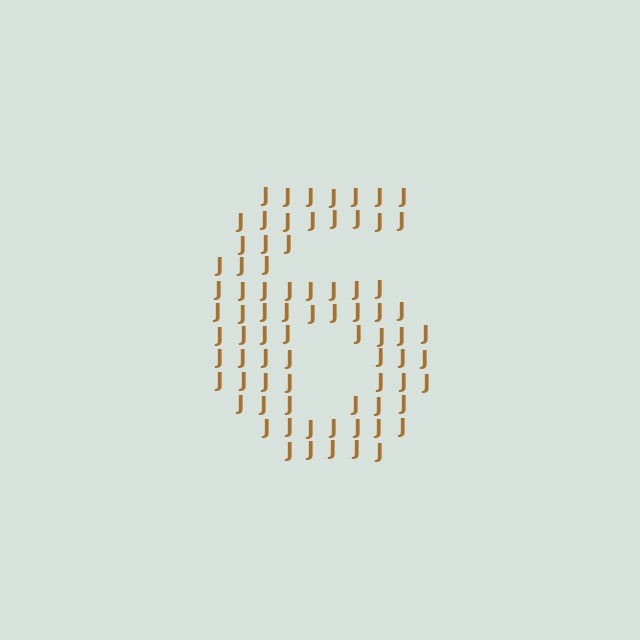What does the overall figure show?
The overall figure shows the digit 6.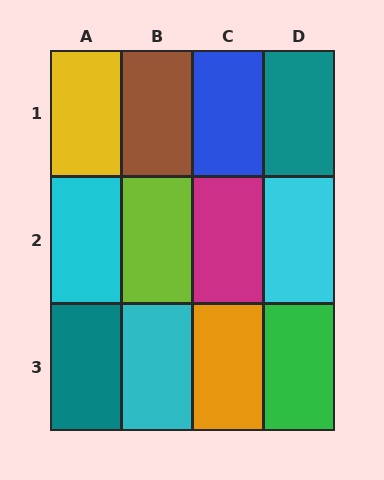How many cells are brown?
1 cell is brown.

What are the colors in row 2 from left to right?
Cyan, lime, magenta, cyan.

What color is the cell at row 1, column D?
Teal.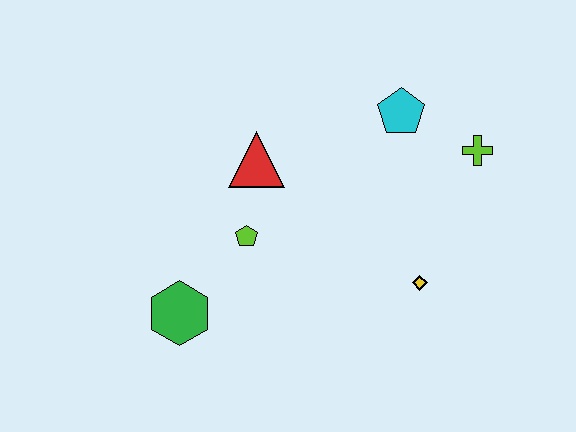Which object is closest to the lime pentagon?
The red triangle is closest to the lime pentagon.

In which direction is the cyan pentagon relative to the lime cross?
The cyan pentagon is to the left of the lime cross.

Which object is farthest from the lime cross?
The green hexagon is farthest from the lime cross.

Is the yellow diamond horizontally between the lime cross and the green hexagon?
Yes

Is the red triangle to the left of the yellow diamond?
Yes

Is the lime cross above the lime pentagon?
Yes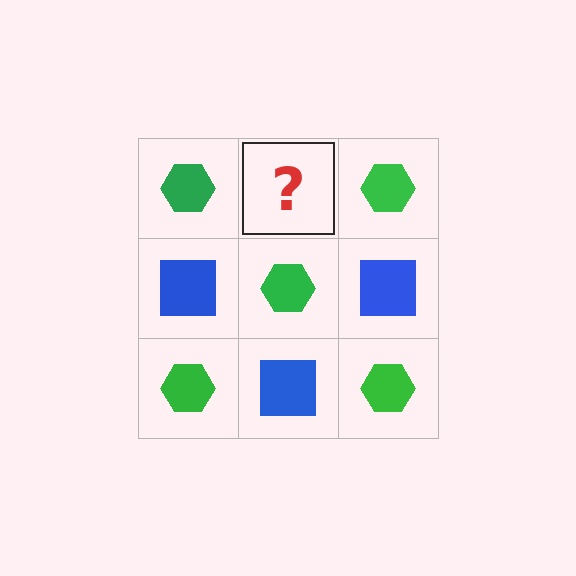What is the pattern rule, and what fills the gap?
The rule is that it alternates green hexagon and blue square in a checkerboard pattern. The gap should be filled with a blue square.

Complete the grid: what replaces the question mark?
The question mark should be replaced with a blue square.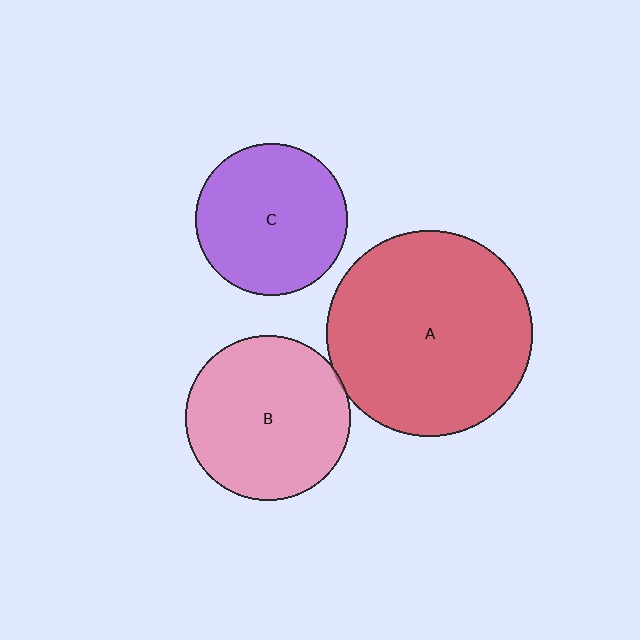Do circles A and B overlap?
Yes.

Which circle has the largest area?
Circle A (red).